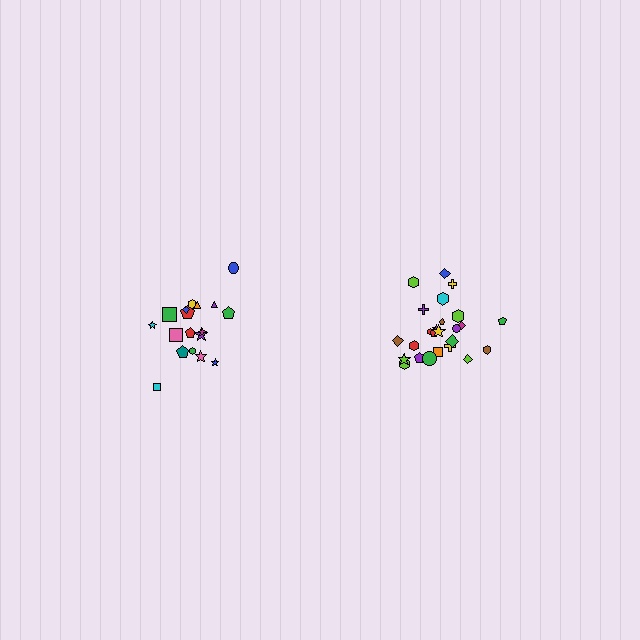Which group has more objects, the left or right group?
The right group.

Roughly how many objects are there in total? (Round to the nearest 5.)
Roughly 45 objects in total.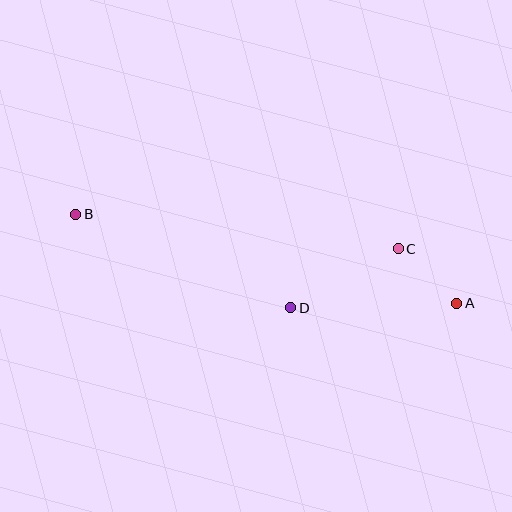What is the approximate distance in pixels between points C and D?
The distance between C and D is approximately 122 pixels.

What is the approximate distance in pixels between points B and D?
The distance between B and D is approximately 234 pixels.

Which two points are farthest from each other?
Points A and B are farthest from each other.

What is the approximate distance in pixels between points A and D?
The distance between A and D is approximately 166 pixels.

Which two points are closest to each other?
Points A and C are closest to each other.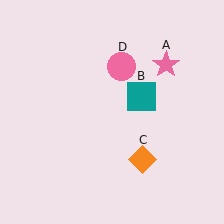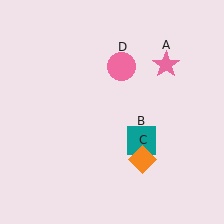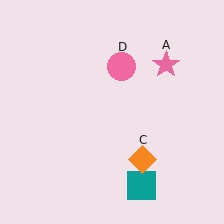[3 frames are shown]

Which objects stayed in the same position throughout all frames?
Pink star (object A) and orange diamond (object C) and pink circle (object D) remained stationary.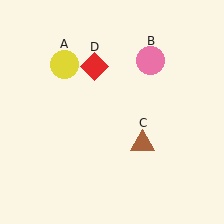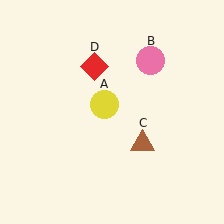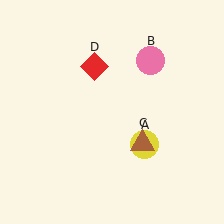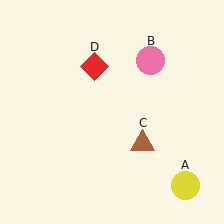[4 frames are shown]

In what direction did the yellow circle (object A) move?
The yellow circle (object A) moved down and to the right.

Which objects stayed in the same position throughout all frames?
Pink circle (object B) and brown triangle (object C) and red diamond (object D) remained stationary.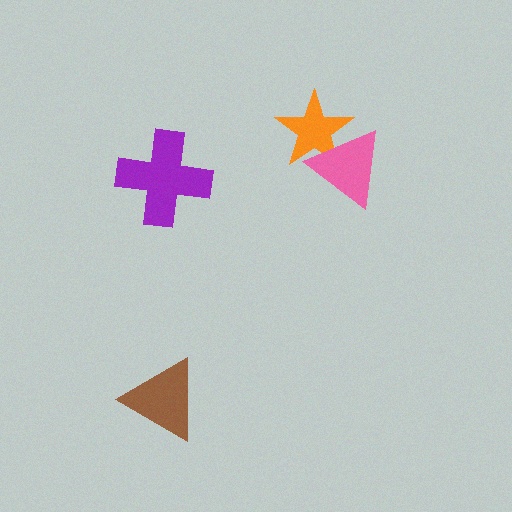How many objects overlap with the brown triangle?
0 objects overlap with the brown triangle.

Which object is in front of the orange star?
The pink triangle is in front of the orange star.